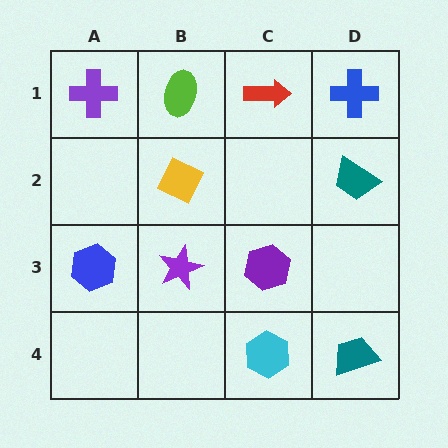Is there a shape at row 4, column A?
No, that cell is empty.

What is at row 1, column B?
A lime ellipse.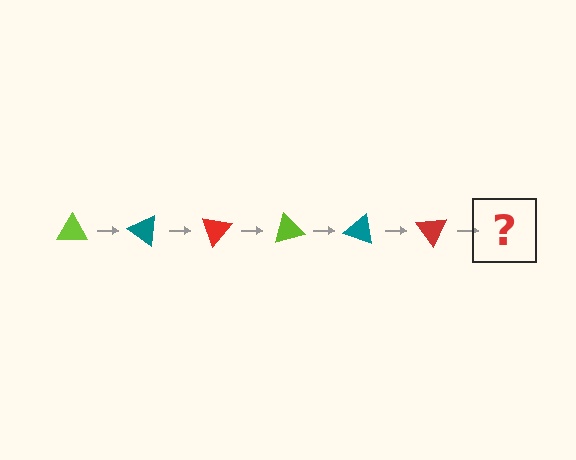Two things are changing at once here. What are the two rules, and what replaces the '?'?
The two rules are that it rotates 35 degrees each step and the color cycles through lime, teal, and red. The '?' should be a lime triangle, rotated 210 degrees from the start.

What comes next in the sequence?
The next element should be a lime triangle, rotated 210 degrees from the start.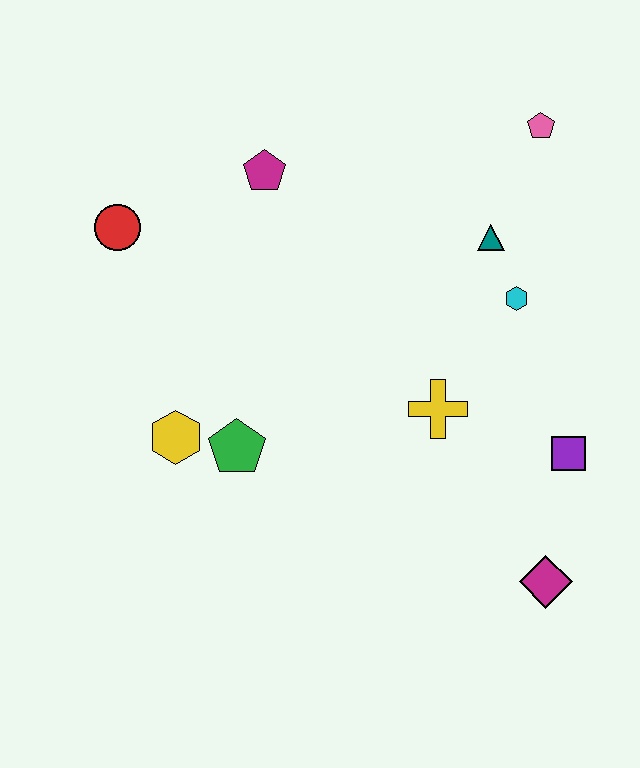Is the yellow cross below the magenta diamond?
No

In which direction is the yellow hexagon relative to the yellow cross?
The yellow hexagon is to the left of the yellow cross.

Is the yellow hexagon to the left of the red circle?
No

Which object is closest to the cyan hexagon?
The teal triangle is closest to the cyan hexagon.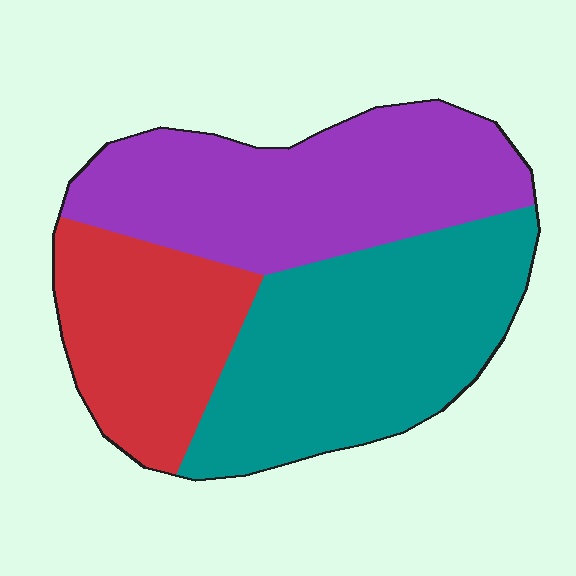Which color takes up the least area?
Red, at roughly 25%.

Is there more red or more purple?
Purple.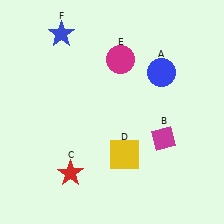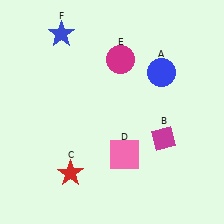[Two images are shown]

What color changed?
The square (D) changed from yellow in Image 1 to pink in Image 2.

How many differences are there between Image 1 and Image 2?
There is 1 difference between the two images.